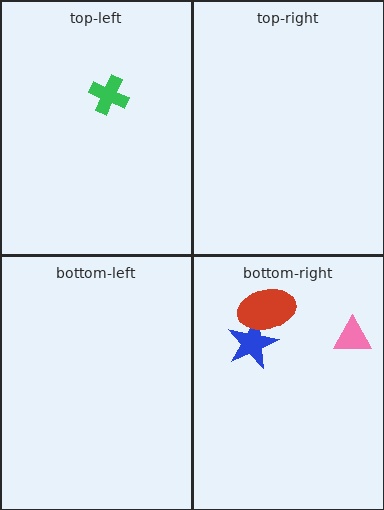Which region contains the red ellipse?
The bottom-right region.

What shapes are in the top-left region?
The green cross.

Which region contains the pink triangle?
The bottom-right region.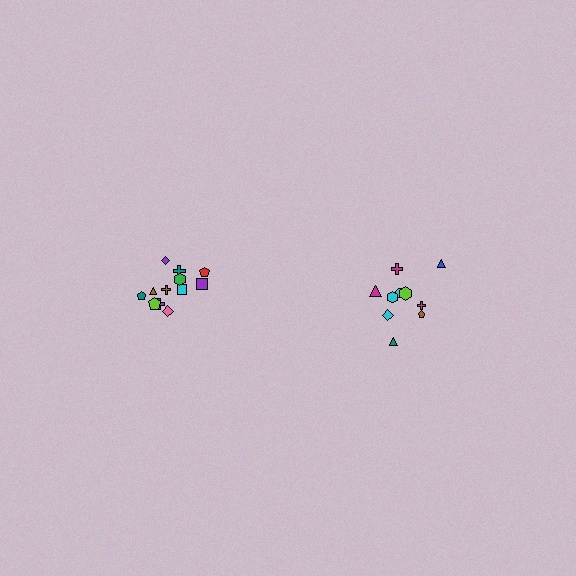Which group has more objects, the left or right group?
The left group.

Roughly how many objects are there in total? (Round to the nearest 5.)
Roughly 20 objects in total.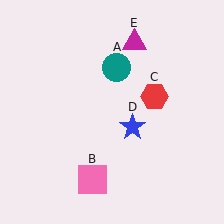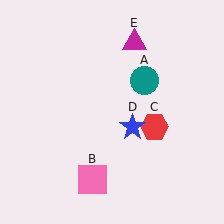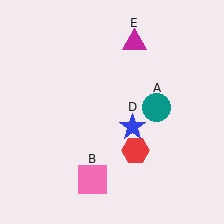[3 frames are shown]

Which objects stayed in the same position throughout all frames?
Pink square (object B) and blue star (object D) and magenta triangle (object E) remained stationary.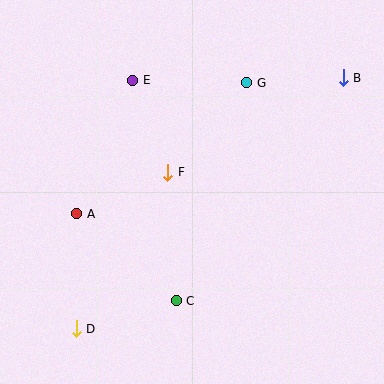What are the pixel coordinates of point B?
Point B is at (343, 78).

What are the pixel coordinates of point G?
Point G is at (247, 83).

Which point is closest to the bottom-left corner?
Point D is closest to the bottom-left corner.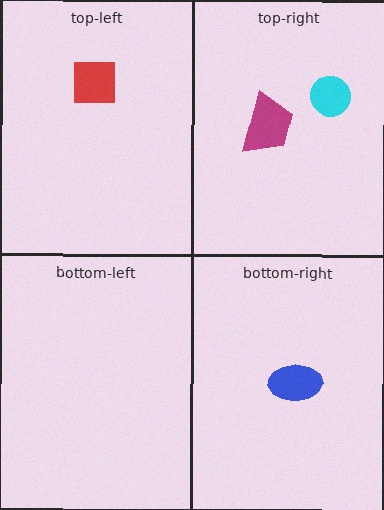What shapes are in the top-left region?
The red square.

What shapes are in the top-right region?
The magenta trapezoid, the cyan circle.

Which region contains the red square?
The top-left region.